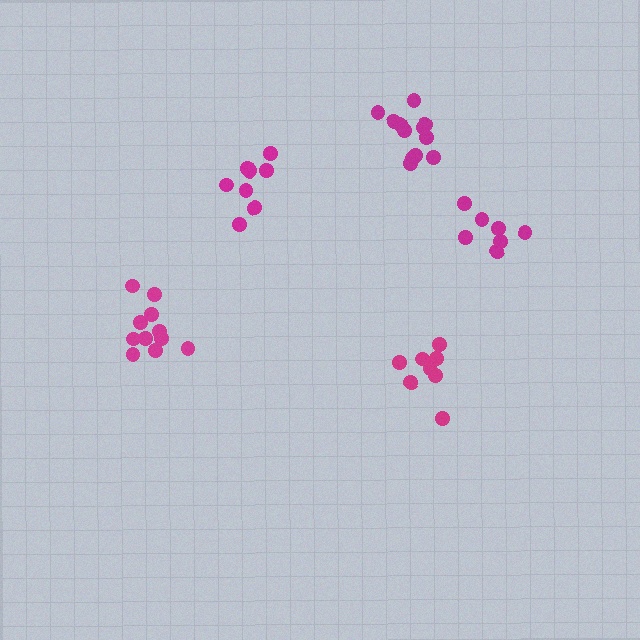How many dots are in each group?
Group 1: 8 dots, Group 2: 11 dots, Group 3: 12 dots, Group 4: 8 dots, Group 5: 7 dots (46 total).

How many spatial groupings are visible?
There are 5 spatial groupings.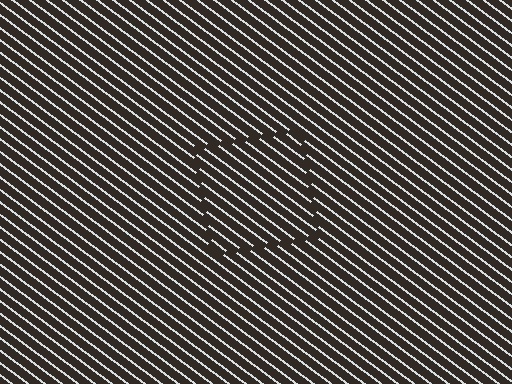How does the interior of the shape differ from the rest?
The interior of the shape contains the same grating, shifted by half a period — the contour is defined by the phase discontinuity where line-ends from the inner and outer gratings abut.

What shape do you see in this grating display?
An illusory square. The interior of the shape contains the same grating, shifted by half a period — the contour is defined by the phase discontinuity where line-ends from the inner and outer gratings abut.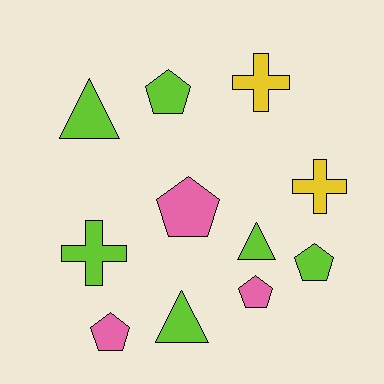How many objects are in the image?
There are 11 objects.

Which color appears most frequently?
Lime, with 6 objects.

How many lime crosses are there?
There is 1 lime cross.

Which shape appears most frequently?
Pentagon, with 5 objects.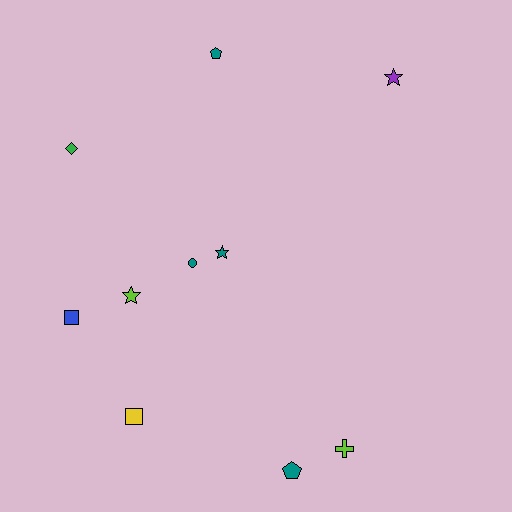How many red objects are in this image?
There are no red objects.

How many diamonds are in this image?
There is 1 diamond.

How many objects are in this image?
There are 10 objects.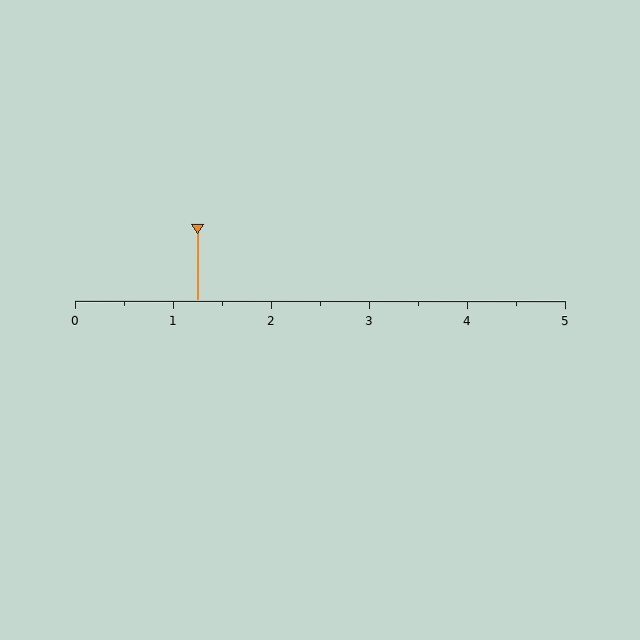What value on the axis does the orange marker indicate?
The marker indicates approximately 1.2.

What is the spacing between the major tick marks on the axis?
The major ticks are spaced 1 apart.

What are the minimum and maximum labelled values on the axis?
The axis runs from 0 to 5.